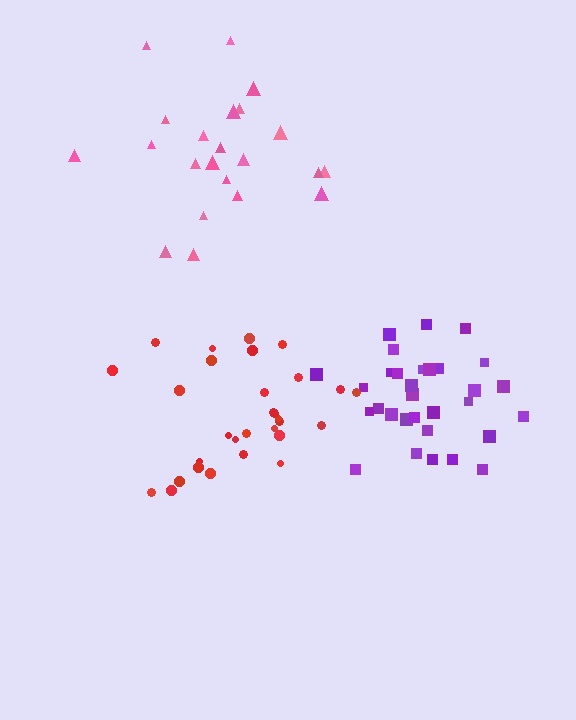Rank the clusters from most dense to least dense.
purple, red, pink.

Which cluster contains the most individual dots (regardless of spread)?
Purple (31).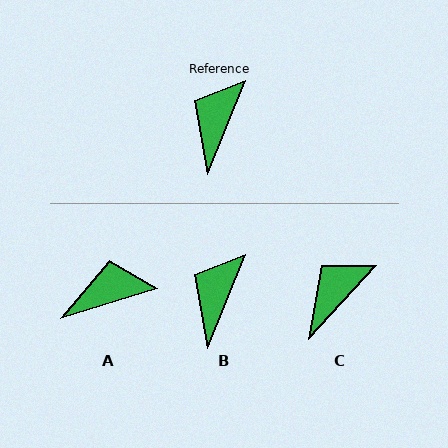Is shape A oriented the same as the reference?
No, it is off by about 51 degrees.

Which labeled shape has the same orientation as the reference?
B.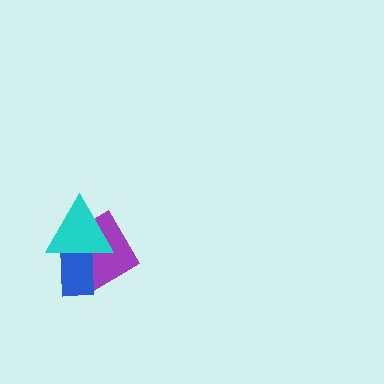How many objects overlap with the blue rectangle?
2 objects overlap with the blue rectangle.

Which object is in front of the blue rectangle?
The cyan triangle is in front of the blue rectangle.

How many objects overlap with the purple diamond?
2 objects overlap with the purple diamond.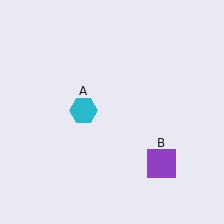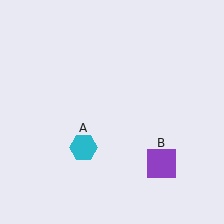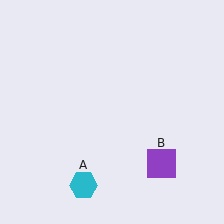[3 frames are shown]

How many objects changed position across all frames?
1 object changed position: cyan hexagon (object A).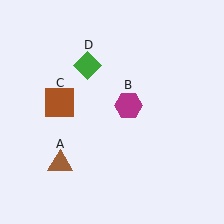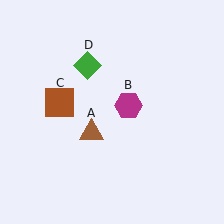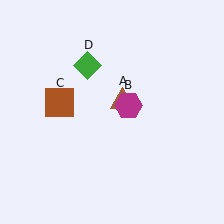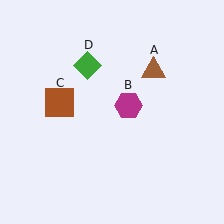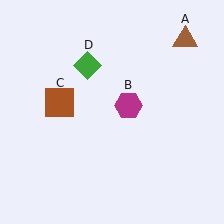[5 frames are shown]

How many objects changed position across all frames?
1 object changed position: brown triangle (object A).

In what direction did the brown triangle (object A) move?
The brown triangle (object A) moved up and to the right.